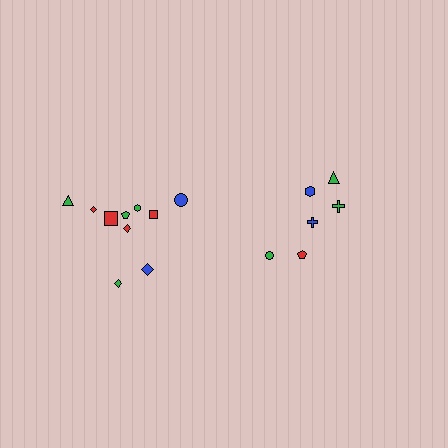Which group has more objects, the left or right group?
The left group.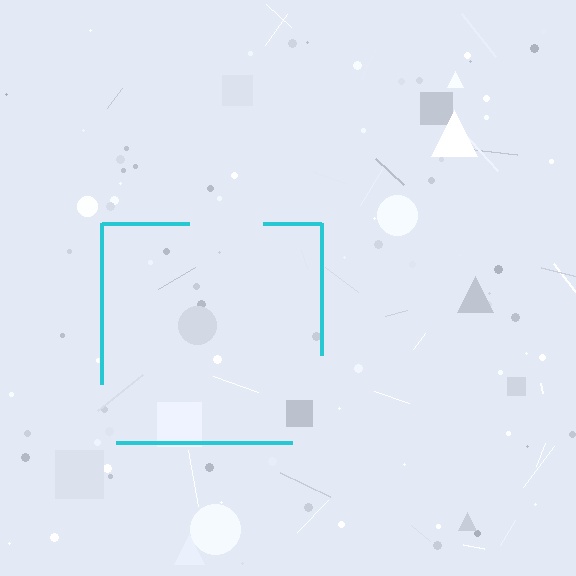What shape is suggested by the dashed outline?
The dashed outline suggests a square.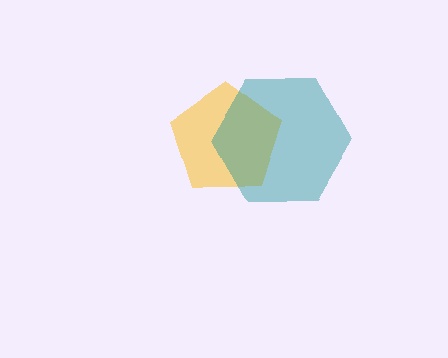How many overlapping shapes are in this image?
There are 2 overlapping shapes in the image.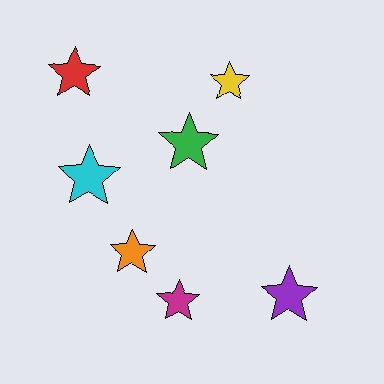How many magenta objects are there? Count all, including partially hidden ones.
There is 1 magenta object.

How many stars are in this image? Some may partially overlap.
There are 7 stars.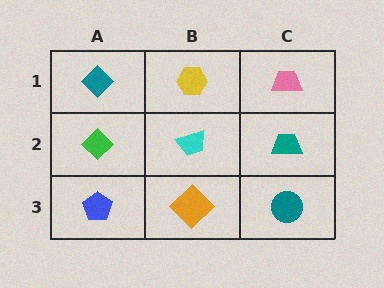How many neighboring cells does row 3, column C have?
2.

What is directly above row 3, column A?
A green diamond.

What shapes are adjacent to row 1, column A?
A green diamond (row 2, column A), a yellow hexagon (row 1, column B).